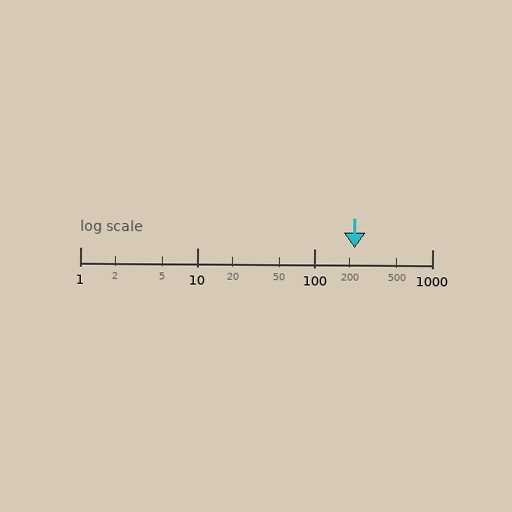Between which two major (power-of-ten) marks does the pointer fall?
The pointer is between 100 and 1000.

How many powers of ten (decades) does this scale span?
The scale spans 3 decades, from 1 to 1000.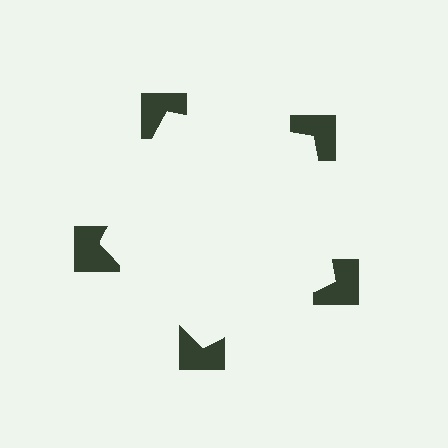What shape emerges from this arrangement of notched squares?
An illusory pentagon — its edges are inferred from the aligned wedge cuts in the notched squares, not physically drawn.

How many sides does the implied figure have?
5 sides.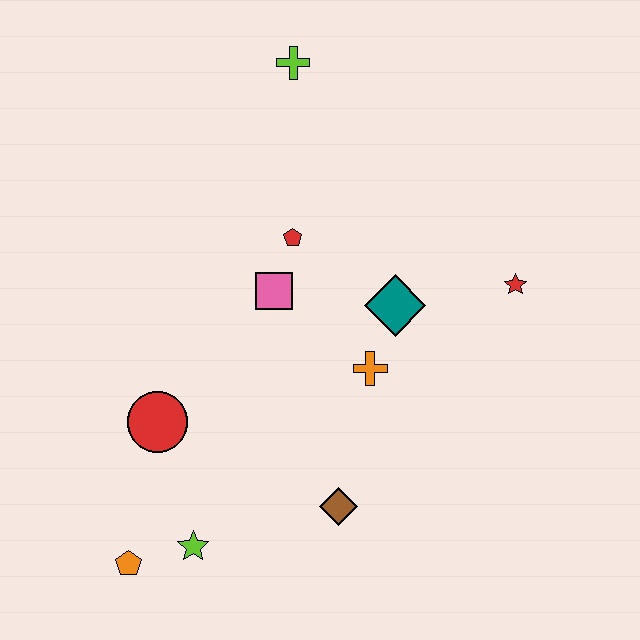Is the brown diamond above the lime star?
Yes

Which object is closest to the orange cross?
The teal diamond is closest to the orange cross.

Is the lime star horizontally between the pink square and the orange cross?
No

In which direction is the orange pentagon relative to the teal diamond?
The orange pentagon is to the left of the teal diamond.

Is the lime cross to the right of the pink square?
Yes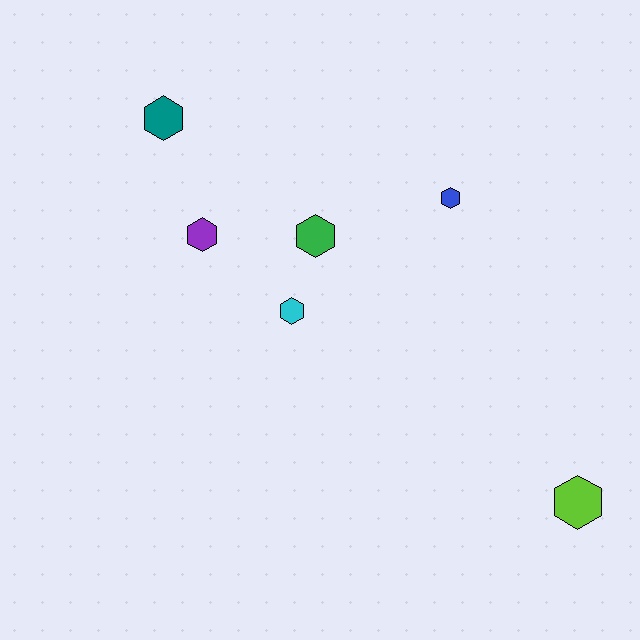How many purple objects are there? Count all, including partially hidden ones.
There is 1 purple object.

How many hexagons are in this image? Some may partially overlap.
There are 6 hexagons.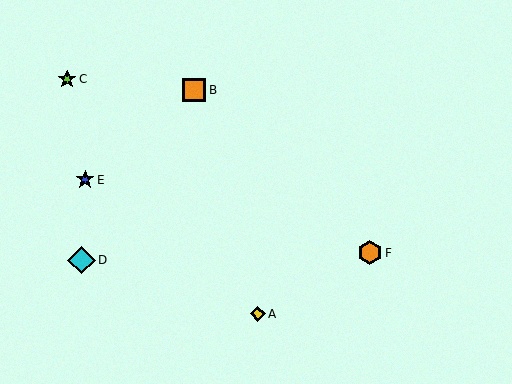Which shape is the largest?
The cyan diamond (labeled D) is the largest.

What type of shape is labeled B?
Shape B is an orange square.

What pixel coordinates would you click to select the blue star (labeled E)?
Click at (85, 180) to select the blue star E.